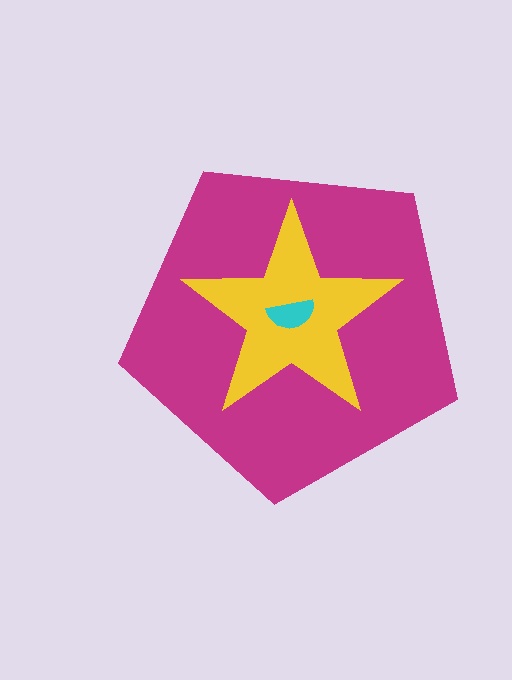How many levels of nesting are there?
3.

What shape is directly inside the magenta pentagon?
The yellow star.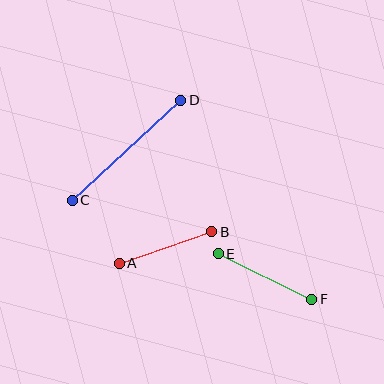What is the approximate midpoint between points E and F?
The midpoint is at approximately (265, 277) pixels.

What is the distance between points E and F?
The distance is approximately 104 pixels.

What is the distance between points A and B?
The distance is approximately 98 pixels.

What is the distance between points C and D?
The distance is approximately 148 pixels.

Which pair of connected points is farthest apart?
Points C and D are farthest apart.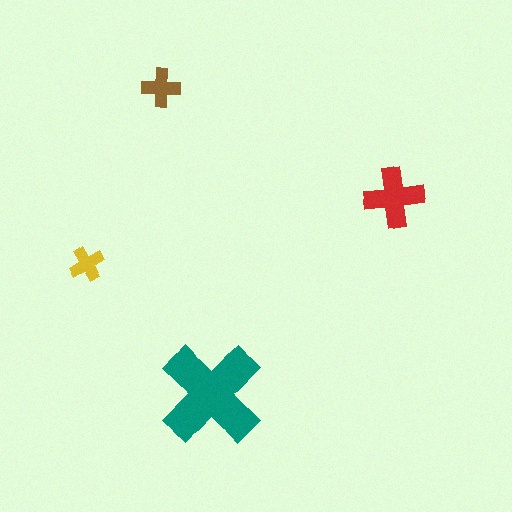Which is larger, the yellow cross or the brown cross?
The brown one.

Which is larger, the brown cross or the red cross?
The red one.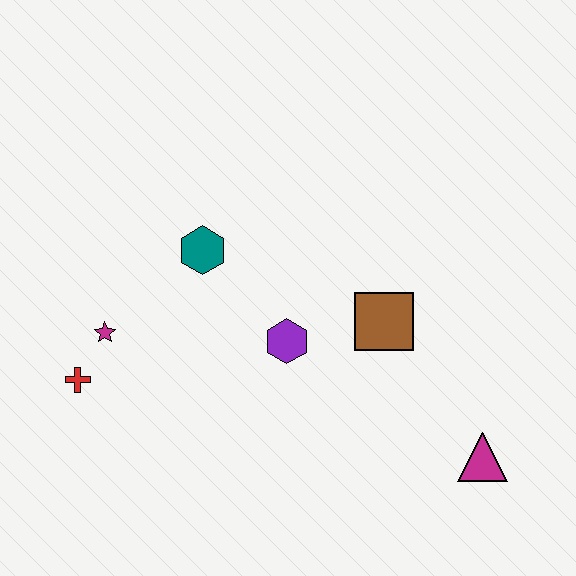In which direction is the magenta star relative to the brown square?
The magenta star is to the left of the brown square.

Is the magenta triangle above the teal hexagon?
No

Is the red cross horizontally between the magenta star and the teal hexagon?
No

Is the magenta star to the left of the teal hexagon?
Yes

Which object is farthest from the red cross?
The magenta triangle is farthest from the red cross.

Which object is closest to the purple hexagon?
The brown square is closest to the purple hexagon.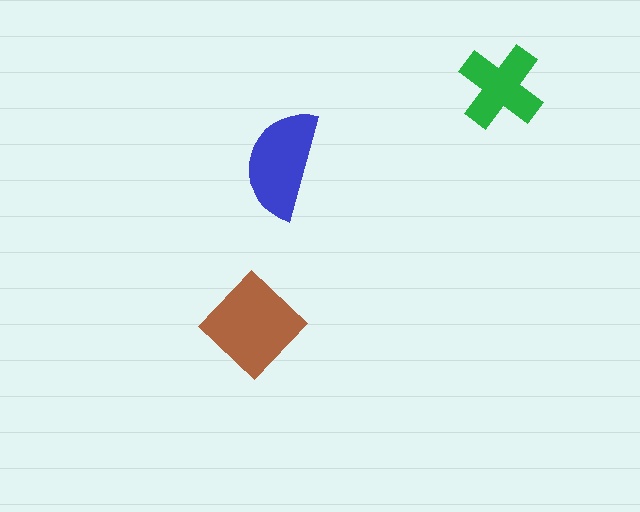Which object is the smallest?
The green cross.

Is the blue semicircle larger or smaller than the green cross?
Larger.